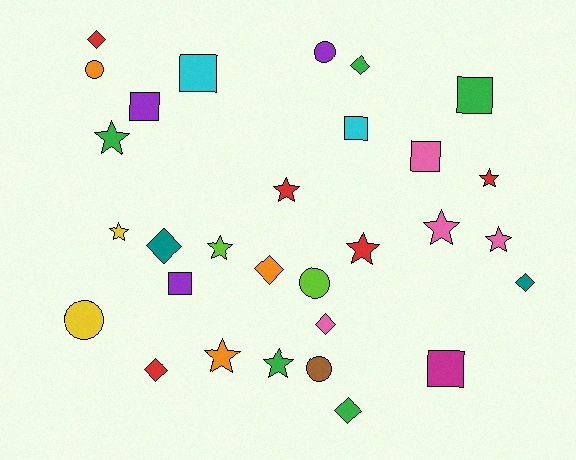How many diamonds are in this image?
There are 8 diamonds.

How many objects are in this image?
There are 30 objects.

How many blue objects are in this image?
There are no blue objects.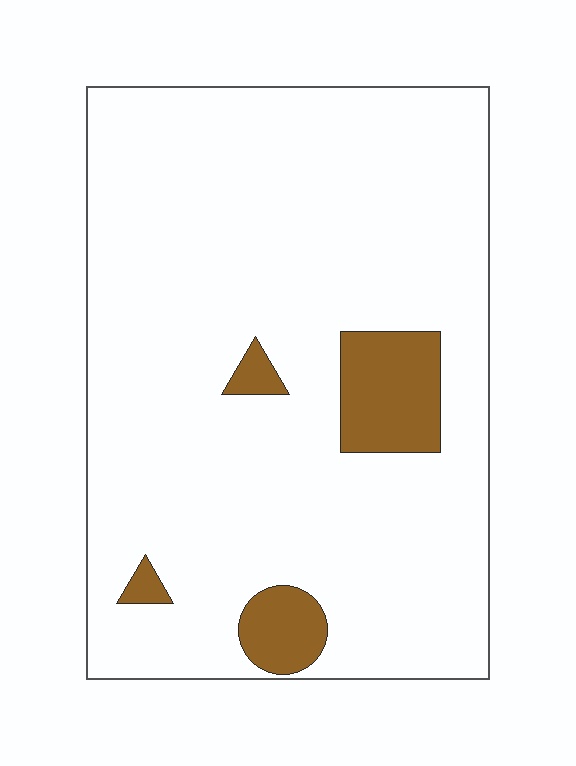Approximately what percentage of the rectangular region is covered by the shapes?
Approximately 10%.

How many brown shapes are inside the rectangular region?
4.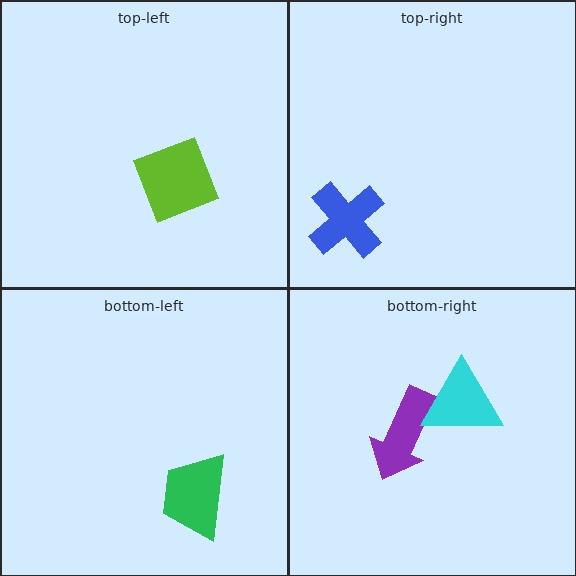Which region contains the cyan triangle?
The bottom-right region.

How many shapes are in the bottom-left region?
1.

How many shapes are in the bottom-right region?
2.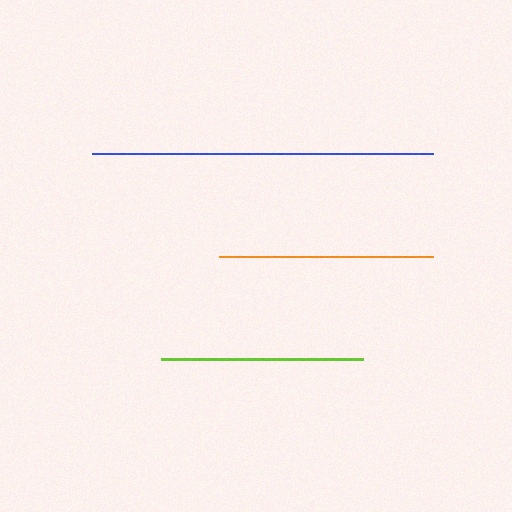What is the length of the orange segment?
The orange segment is approximately 214 pixels long.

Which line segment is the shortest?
The lime line is the shortest at approximately 202 pixels.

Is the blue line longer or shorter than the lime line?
The blue line is longer than the lime line.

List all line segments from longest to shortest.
From longest to shortest: blue, orange, lime.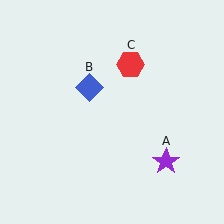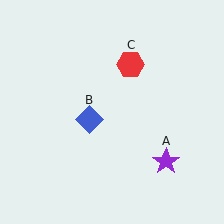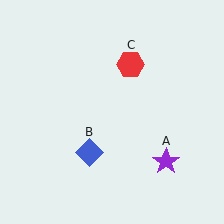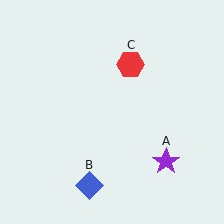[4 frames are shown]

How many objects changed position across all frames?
1 object changed position: blue diamond (object B).